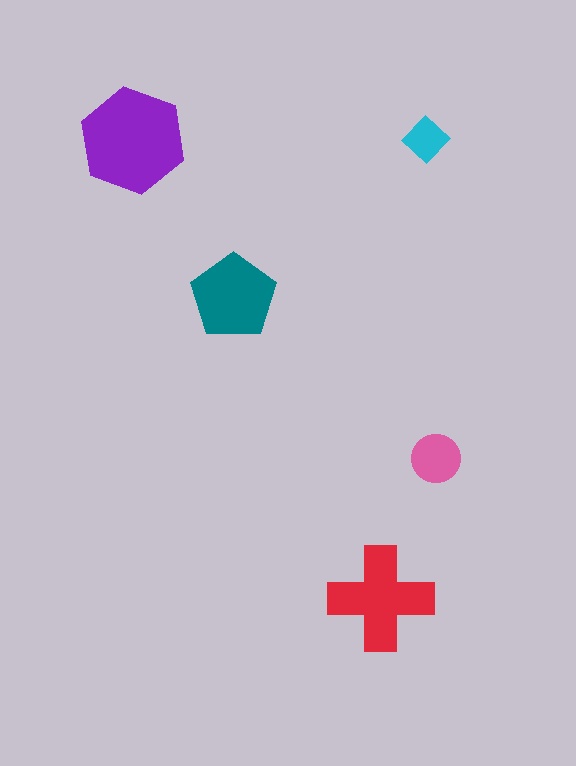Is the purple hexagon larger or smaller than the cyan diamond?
Larger.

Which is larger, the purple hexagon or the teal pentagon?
The purple hexagon.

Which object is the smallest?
The cyan diamond.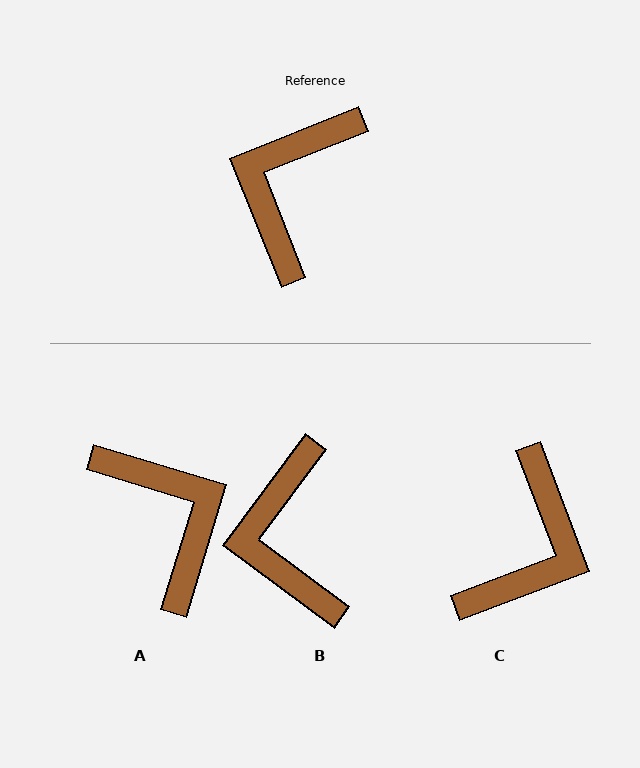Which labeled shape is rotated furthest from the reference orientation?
C, about 179 degrees away.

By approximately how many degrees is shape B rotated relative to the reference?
Approximately 32 degrees counter-clockwise.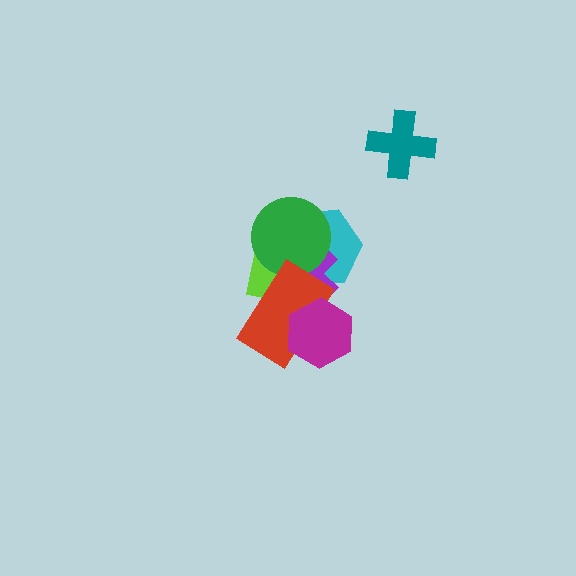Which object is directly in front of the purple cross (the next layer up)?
The green circle is directly in front of the purple cross.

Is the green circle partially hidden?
Yes, it is partially covered by another shape.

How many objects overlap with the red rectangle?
5 objects overlap with the red rectangle.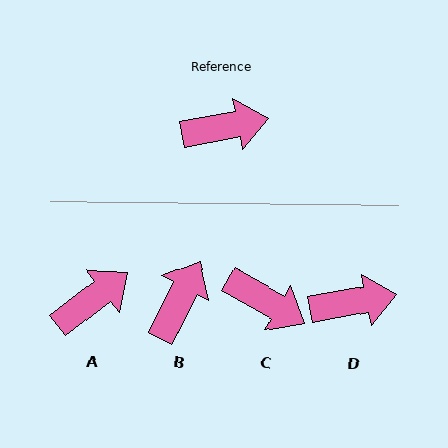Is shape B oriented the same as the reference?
No, it is off by about 52 degrees.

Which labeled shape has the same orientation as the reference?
D.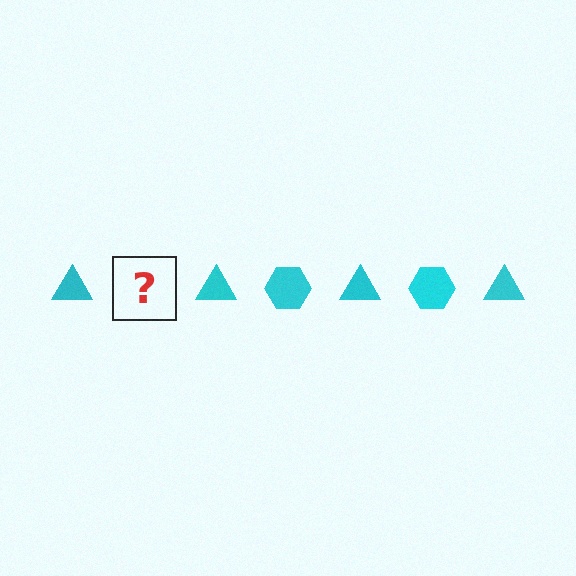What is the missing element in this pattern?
The missing element is a cyan hexagon.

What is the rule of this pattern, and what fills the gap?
The rule is that the pattern cycles through triangle, hexagon shapes in cyan. The gap should be filled with a cyan hexagon.